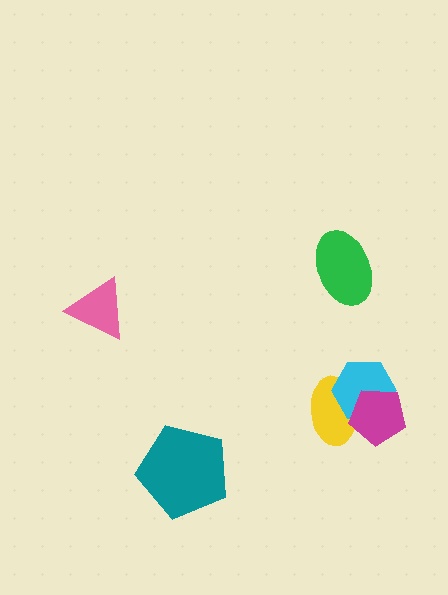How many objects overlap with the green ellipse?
0 objects overlap with the green ellipse.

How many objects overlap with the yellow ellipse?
2 objects overlap with the yellow ellipse.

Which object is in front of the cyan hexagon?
The magenta pentagon is in front of the cyan hexagon.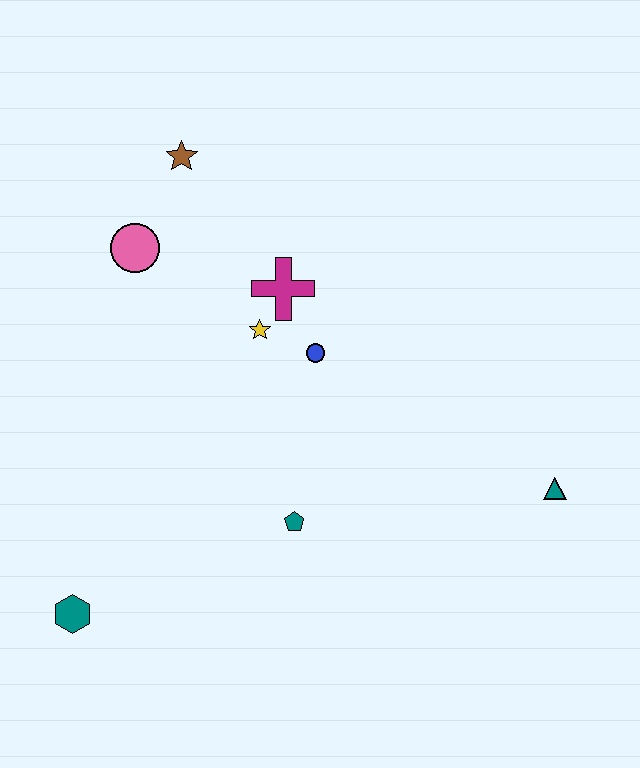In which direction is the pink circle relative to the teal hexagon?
The pink circle is above the teal hexagon.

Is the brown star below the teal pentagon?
No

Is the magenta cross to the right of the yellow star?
Yes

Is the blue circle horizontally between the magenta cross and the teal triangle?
Yes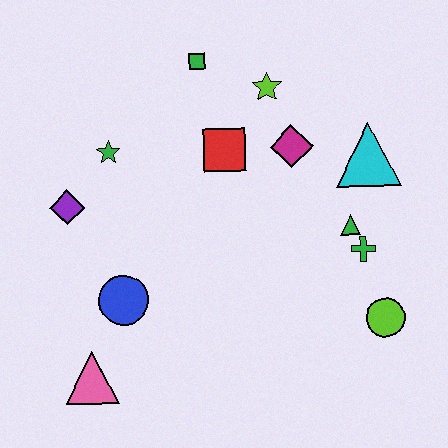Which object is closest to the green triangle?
The green cross is closest to the green triangle.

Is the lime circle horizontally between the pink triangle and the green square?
No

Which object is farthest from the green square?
The pink triangle is farthest from the green square.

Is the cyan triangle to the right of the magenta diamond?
Yes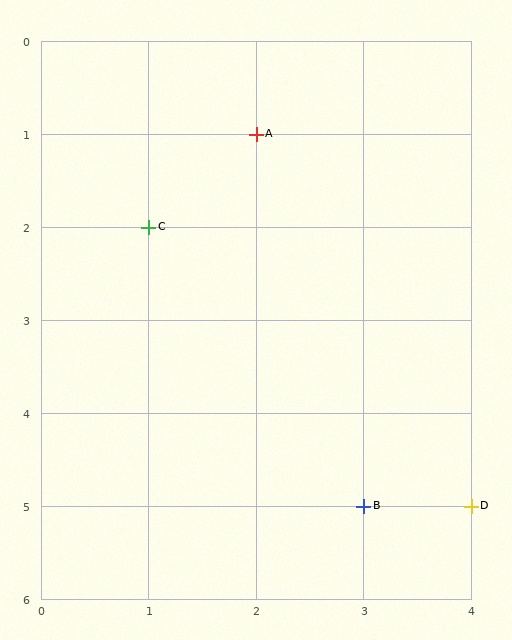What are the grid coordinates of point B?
Point B is at grid coordinates (3, 5).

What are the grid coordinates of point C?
Point C is at grid coordinates (1, 2).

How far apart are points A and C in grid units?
Points A and C are 1 column and 1 row apart (about 1.4 grid units diagonally).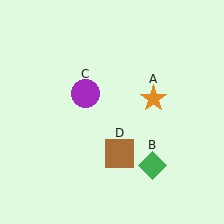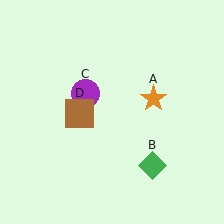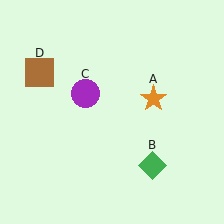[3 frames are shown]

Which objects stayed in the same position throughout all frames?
Orange star (object A) and green diamond (object B) and purple circle (object C) remained stationary.